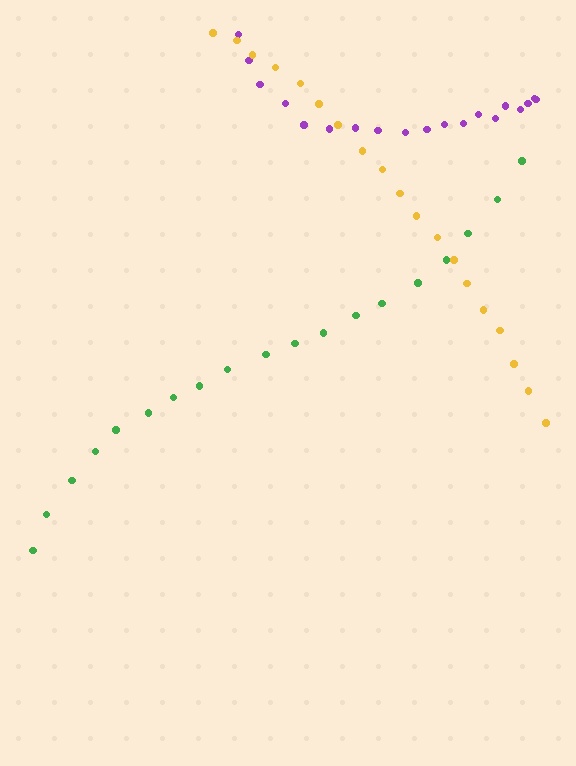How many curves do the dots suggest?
There are 3 distinct paths.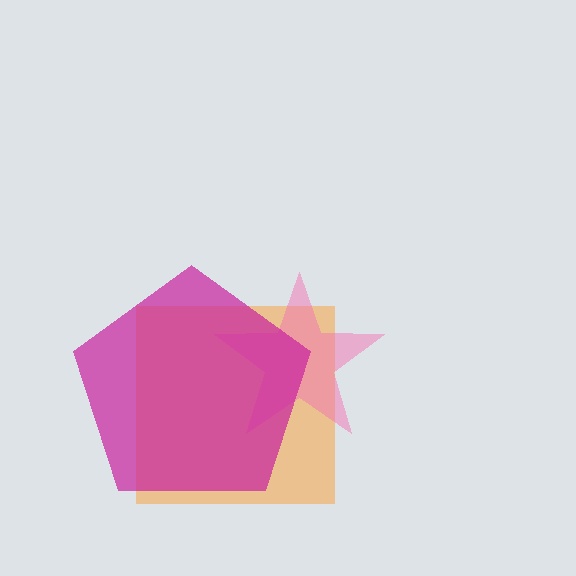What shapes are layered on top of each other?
The layered shapes are: an orange square, a pink star, a magenta pentagon.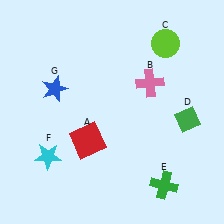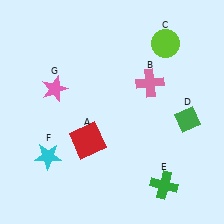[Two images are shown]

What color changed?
The star (G) changed from blue in Image 1 to pink in Image 2.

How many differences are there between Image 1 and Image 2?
There is 1 difference between the two images.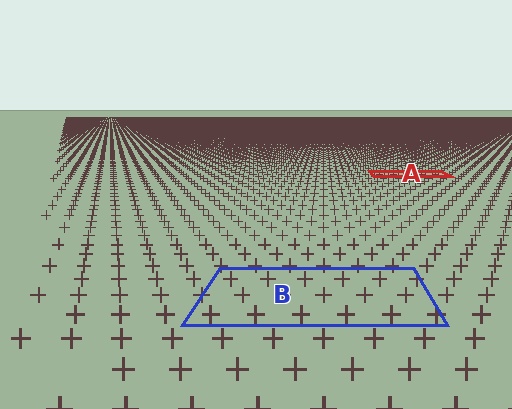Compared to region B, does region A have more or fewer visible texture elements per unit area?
Region A has more texture elements per unit area — they are packed more densely because it is farther away.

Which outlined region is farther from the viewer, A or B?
Region A is farther from the viewer — the texture elements inside it appear smaller and more densely packed.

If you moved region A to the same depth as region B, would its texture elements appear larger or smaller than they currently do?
They would appear larger. At a closer depth, the same texture elements are projected at a bigger on-screen size.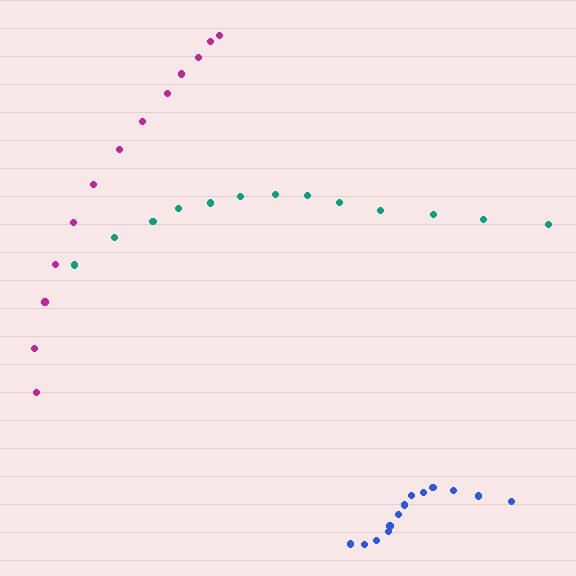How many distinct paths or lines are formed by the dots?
There are 3 distinct paths.